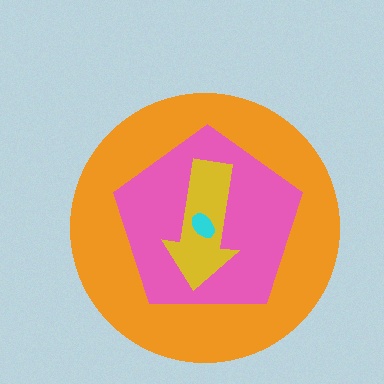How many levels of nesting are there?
4.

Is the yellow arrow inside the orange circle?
Yes.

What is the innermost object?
The cyan ellipse.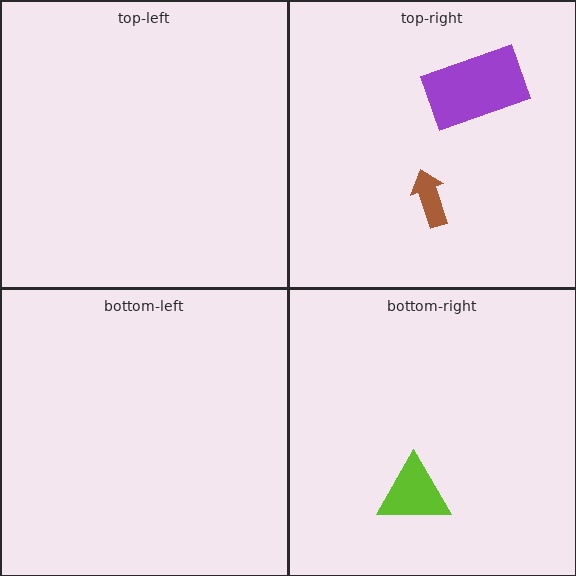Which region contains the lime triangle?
The bottom-right region.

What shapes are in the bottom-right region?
The lime triangle.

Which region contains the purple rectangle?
The top-right region.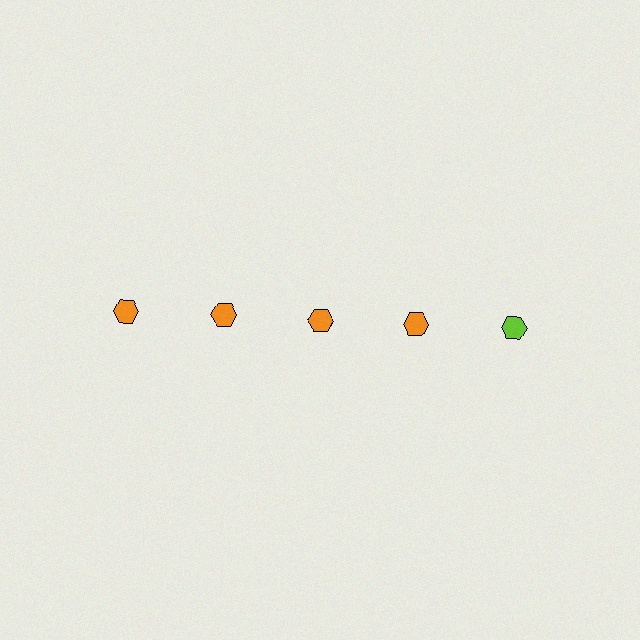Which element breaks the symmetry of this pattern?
The lime hexagon in the top row, rightmost column breaks the symmetry. All other shapes are orange hexagons.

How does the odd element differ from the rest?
It has a different color: lime instead of orange.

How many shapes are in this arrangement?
There are 5 shapes arranged in a grid pattern.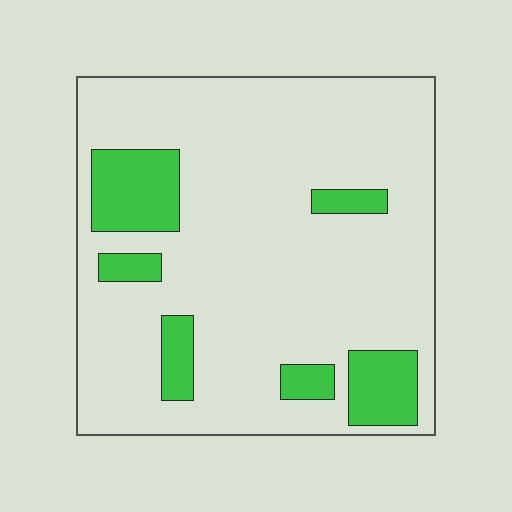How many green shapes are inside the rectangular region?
6.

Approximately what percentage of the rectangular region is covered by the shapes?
Approximately 15%.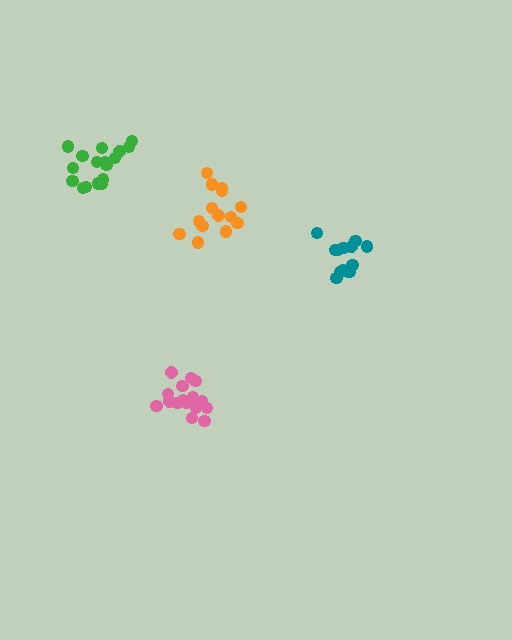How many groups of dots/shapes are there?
There are 4 groups.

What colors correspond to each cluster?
The clusters are colored: orange, teal, green, pink.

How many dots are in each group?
Group 1: 14 dots, Group 2: 13 dots, Group 3: 17 dots, Group 4: 17 dots (61 total).